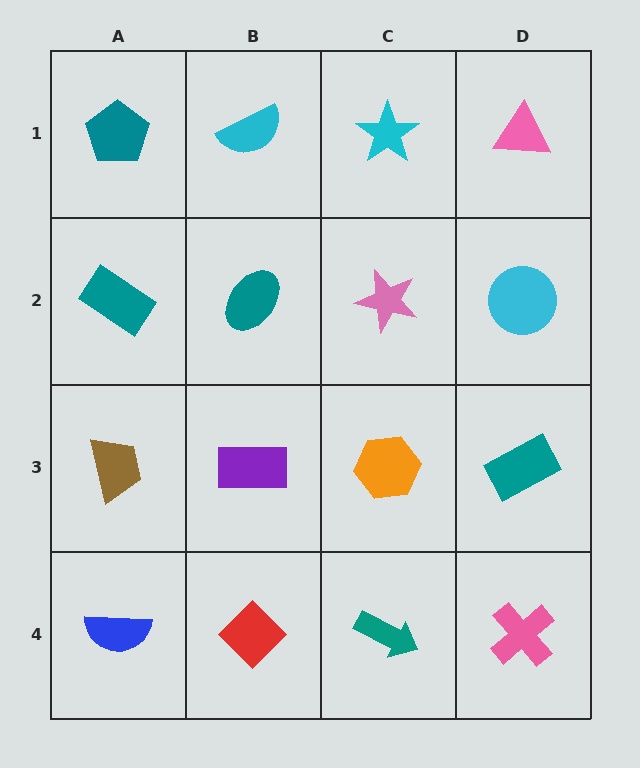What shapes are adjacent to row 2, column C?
A cyan star (row 1, column C), an orange hexagon (row 3, column C), a teal ellipse (row 2, column B), a cyan circle (row 2, column D).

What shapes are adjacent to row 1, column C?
A pink star (row 2, column C), a cyan semicircle (row 1, column B), a pink triangle (row 1, column D).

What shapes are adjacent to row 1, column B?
A teal ellipse (row 2, column B), a teal pentagon (row 1, column A), a cyan star (row 1, column C).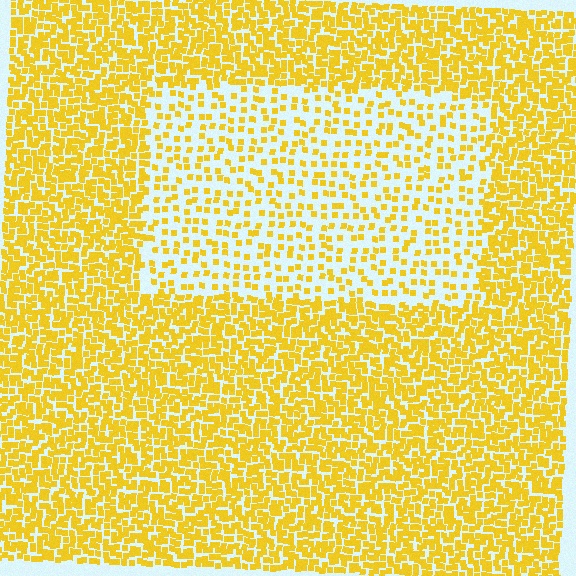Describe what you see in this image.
The image contains small yellow elements arranged at two different densities. A rectangle-shaped region is visible where the elements are less densely packed than the surrounding area.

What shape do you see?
I see a rectangle.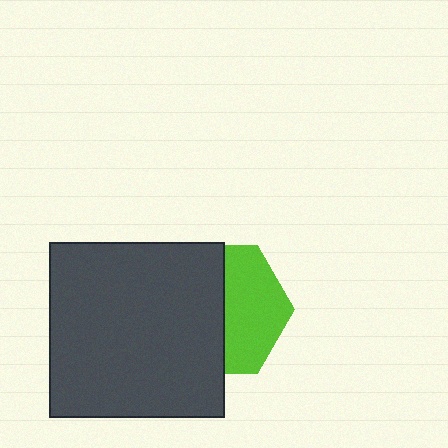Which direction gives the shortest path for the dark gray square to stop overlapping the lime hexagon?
Moving left gives the shortest separation.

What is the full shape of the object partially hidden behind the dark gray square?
The partially hidden object is a lime hexagon.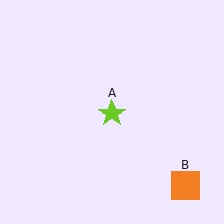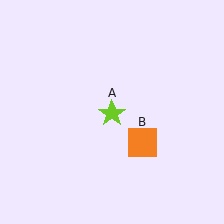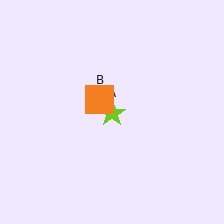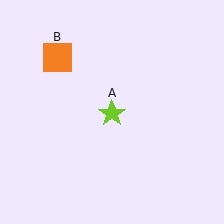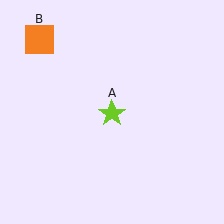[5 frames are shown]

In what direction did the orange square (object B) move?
The orange square (object B) moved up and to the left.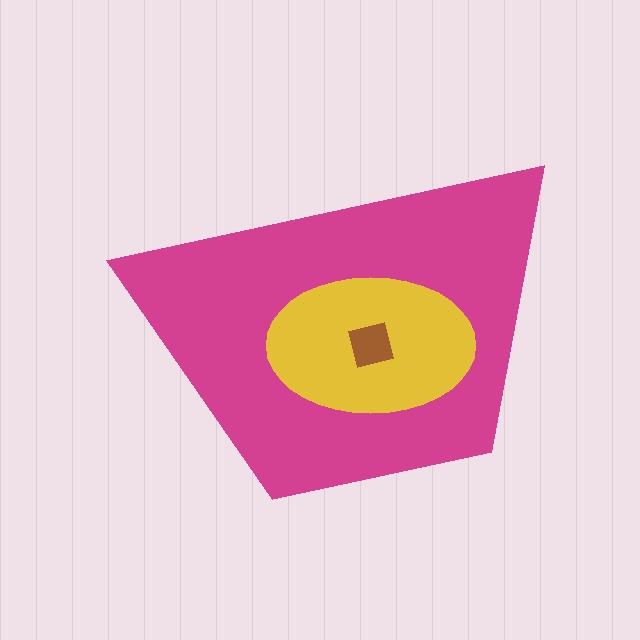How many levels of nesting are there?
3.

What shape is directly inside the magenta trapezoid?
The yellow ellipse.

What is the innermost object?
The brown square.